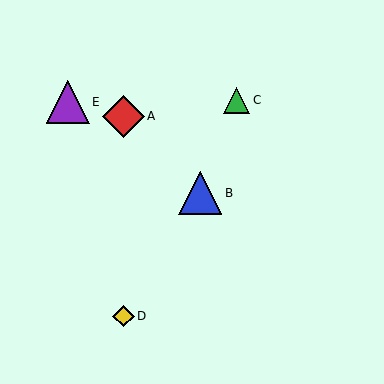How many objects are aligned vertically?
2 objects (A, D) are aligned vertically.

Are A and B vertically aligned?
No, A is at x≈124 and B is at x≈200.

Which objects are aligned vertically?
Objects A, D are aligned vertically.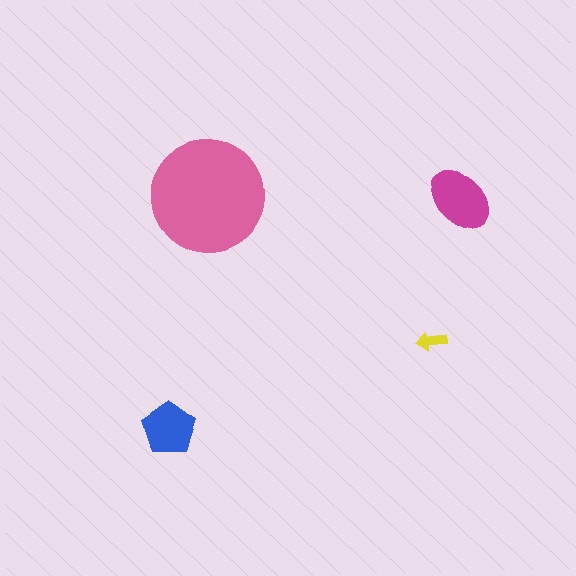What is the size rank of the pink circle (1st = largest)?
1st.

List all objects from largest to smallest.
The pink circle, the magenta ellipse, the blue pentagon, the yellow arrow.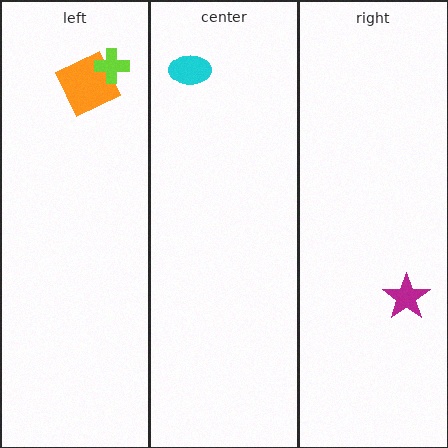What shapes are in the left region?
The orange square, the lime cross.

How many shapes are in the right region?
1.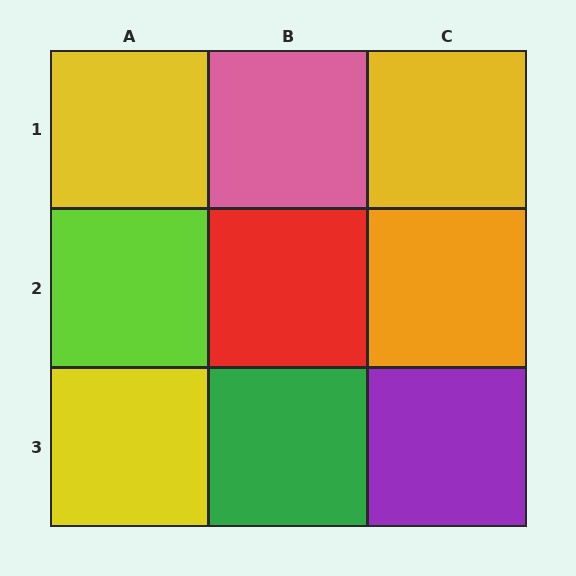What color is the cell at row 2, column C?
Orange.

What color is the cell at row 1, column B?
Pink.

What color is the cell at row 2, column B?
Red.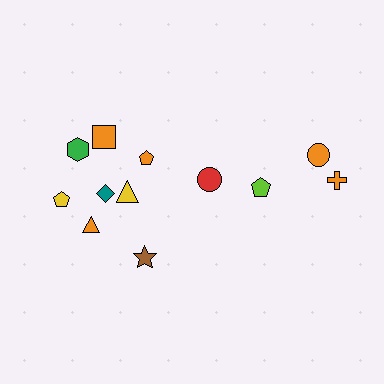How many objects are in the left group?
There are 8 objects.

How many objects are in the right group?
There are 4 objects.